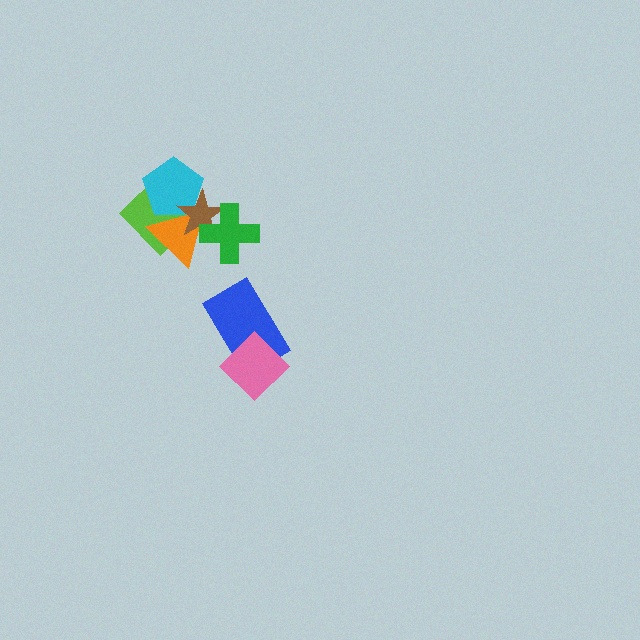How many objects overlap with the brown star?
4 objects overlap with the brown star.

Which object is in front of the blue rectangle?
The pink diamond is in front of the blue rectangle.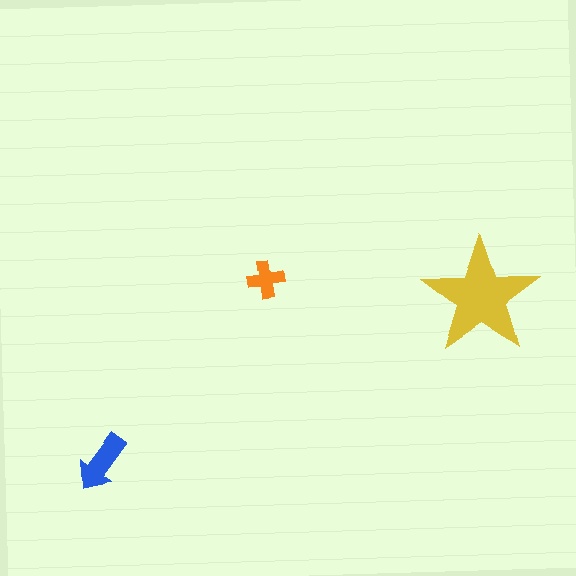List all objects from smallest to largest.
The orange cross, the blue arrow, the yellow star.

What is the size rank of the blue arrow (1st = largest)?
2nd.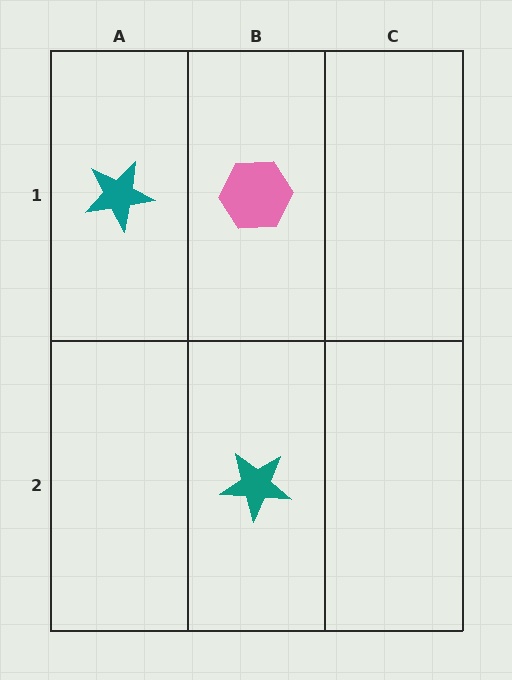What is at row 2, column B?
A teal star.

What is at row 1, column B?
A pink hexagon.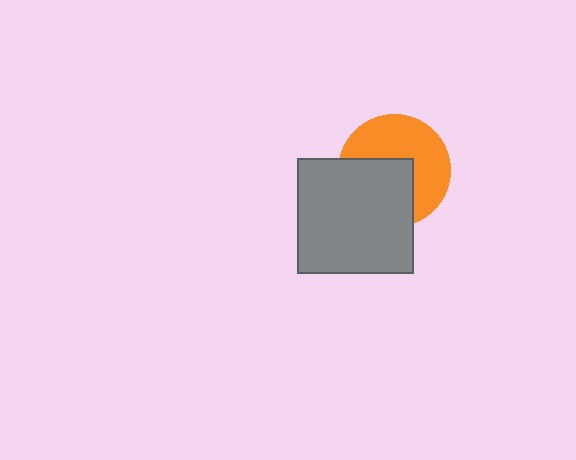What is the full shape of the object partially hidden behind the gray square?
The partially hidden object is an orange circle.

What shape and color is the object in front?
The object in front is a gray square.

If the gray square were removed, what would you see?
You would see the complete orange circle.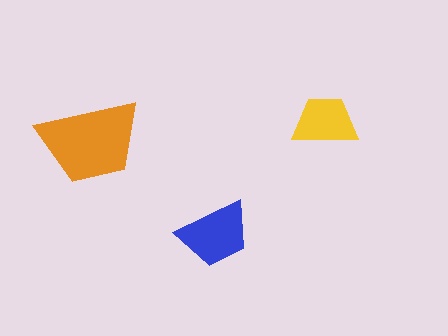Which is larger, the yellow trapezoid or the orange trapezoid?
The orange one.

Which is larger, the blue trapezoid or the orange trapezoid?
The orange one.